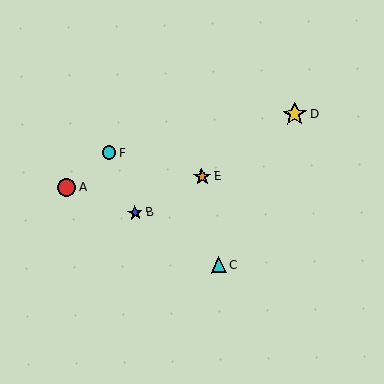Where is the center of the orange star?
The center of the orange star is at (202, 177).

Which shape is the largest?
The yellow star (labeled D) is the largest.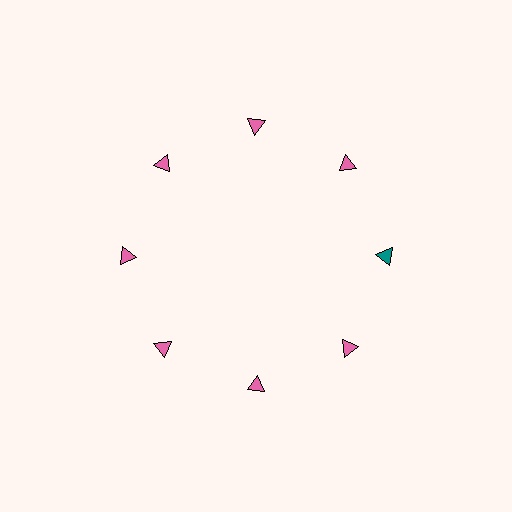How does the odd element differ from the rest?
It has a different color: teal instead of pink.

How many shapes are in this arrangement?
There are 8 shapes arranged in a ring pattern.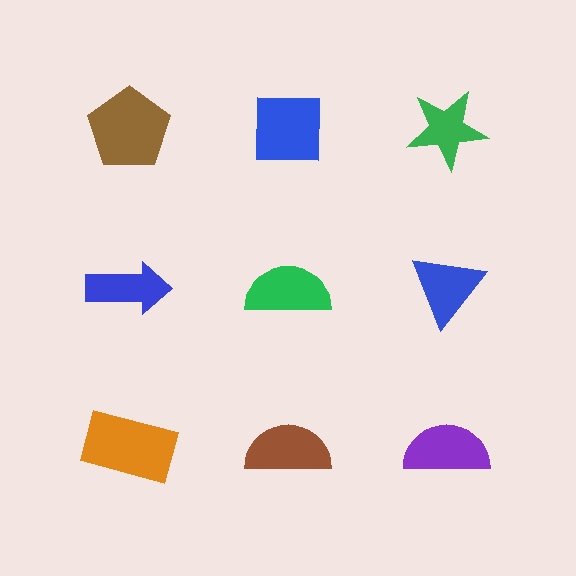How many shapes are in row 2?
3 shapes.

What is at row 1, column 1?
A brown pentagon.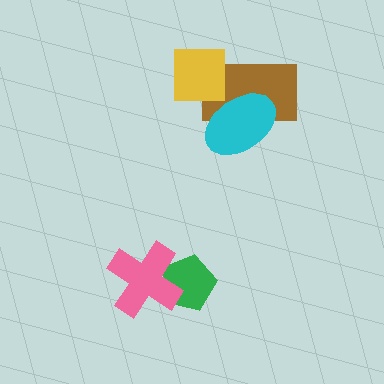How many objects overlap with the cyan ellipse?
1 object overlaps with the cyan ellipse.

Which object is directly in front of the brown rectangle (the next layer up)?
The yellow square is directly in front of the brown rectangle.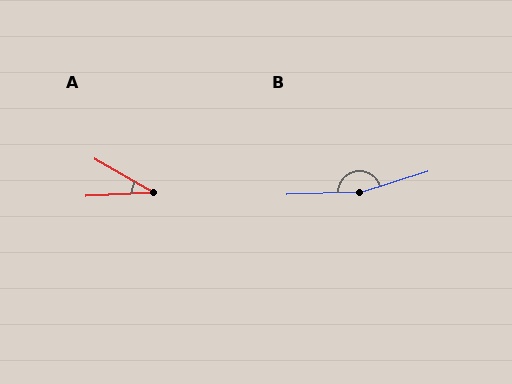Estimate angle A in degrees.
Approximately 33 degrees.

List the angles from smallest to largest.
A (33°), B (164°).